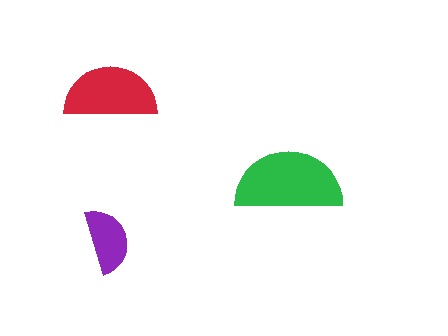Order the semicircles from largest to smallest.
the green one, the red one, the purple one.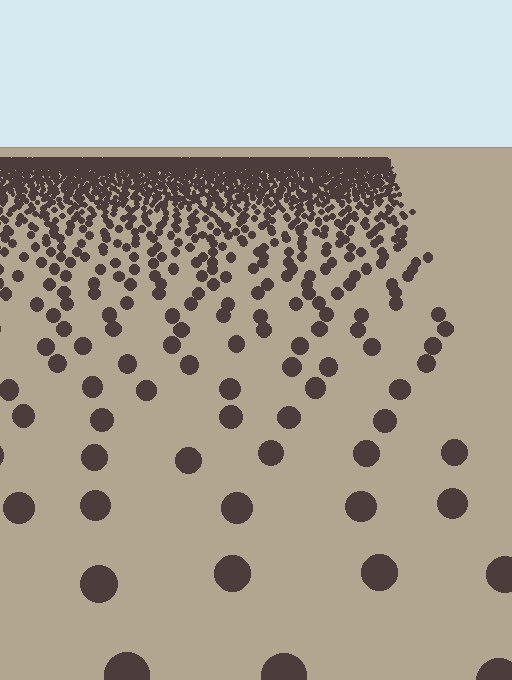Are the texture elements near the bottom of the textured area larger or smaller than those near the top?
Larger. Near the bottom, elements are closer to the viewer and appear at a bigger on-screen size.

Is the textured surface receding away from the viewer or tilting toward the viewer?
The surface is receding away from the viewer. Texture elements get smaller and denser toward the top.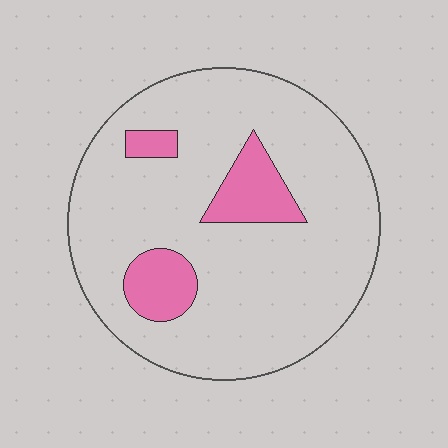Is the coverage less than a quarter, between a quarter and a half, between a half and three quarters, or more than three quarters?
Less than a quarter.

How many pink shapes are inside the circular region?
3.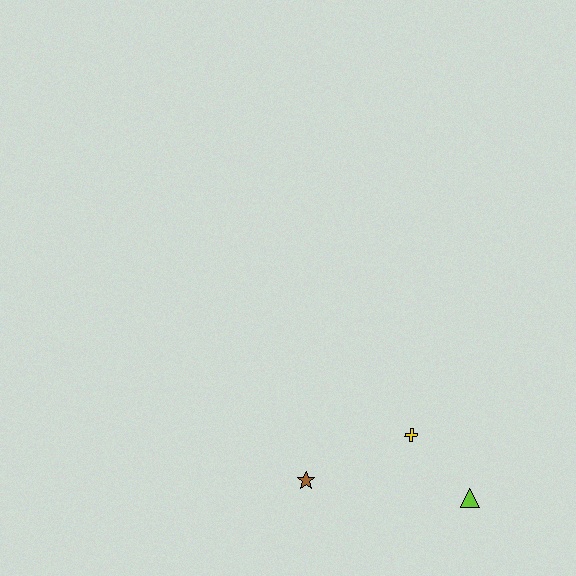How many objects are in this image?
There are 3 objects.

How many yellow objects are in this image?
There is 1 yellow object.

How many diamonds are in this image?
There are no diamonds.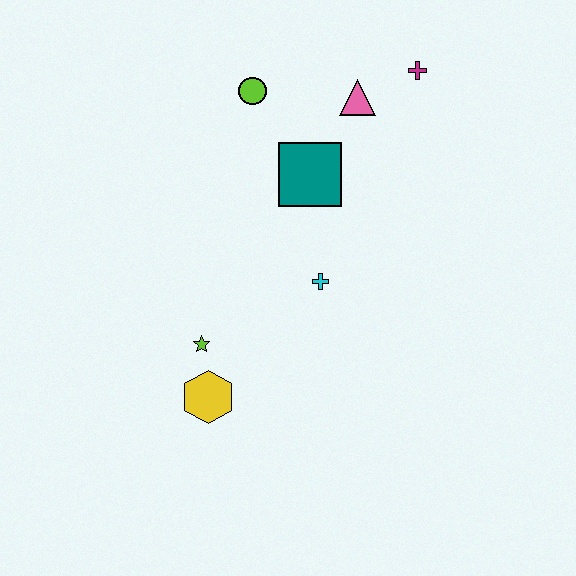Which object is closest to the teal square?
The pink triangle is closest to the teal square.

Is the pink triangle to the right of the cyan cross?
Yes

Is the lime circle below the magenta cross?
Yes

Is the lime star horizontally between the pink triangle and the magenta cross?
No